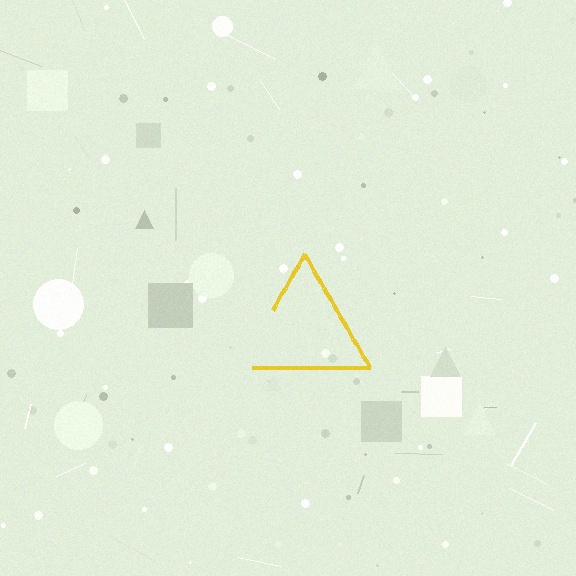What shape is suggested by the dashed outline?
The dashed outline suggests a triangle.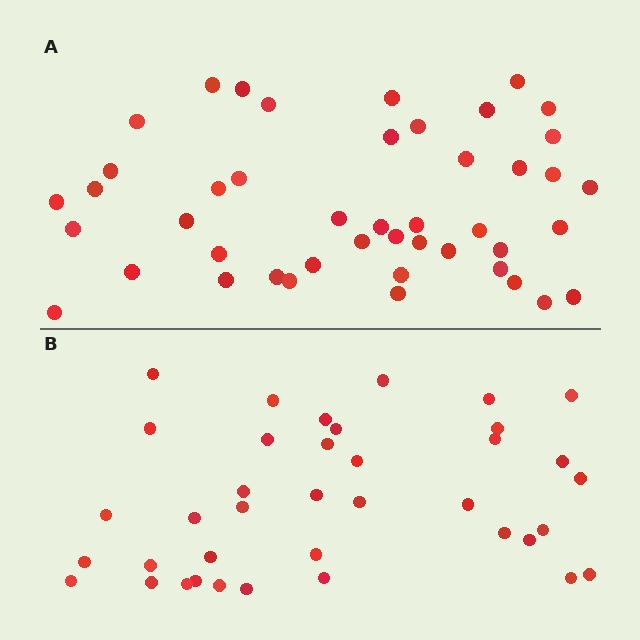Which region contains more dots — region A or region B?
Region A (the top region) has more dots.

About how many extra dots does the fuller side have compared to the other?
Region A has roughly 8 or so more dots than region B.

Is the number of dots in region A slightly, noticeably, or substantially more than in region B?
Region A has only slightly more — the two regions are fairly close. The ratio is roughly 1.2 to 1.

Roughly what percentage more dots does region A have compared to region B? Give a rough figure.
About 20% more.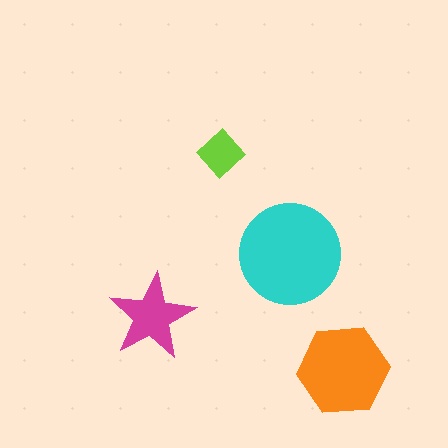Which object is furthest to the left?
The magenta star is leftmost.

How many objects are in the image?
There are 4 objects in the image.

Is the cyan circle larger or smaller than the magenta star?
Larger.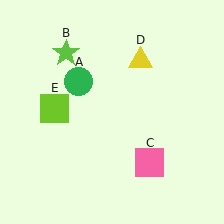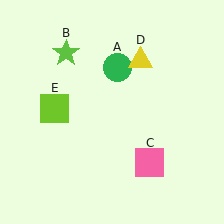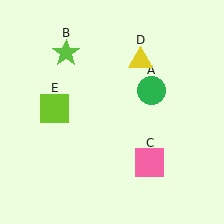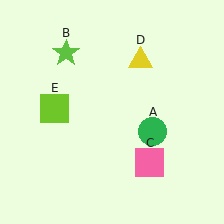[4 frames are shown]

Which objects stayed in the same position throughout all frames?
Lime star (object B) and pink square (object C) and yellow triangle (object D) and lime square (object E) remained stationary.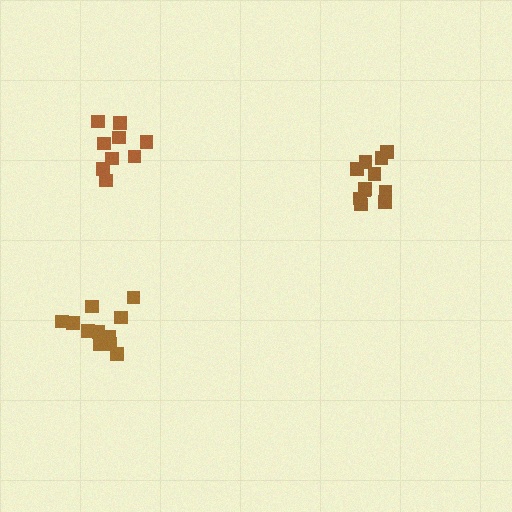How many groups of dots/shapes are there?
There are 3 groups.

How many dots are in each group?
Group 1: 9 dots, Group 2: 11 dots, Group 3: 11 dots (31 total).